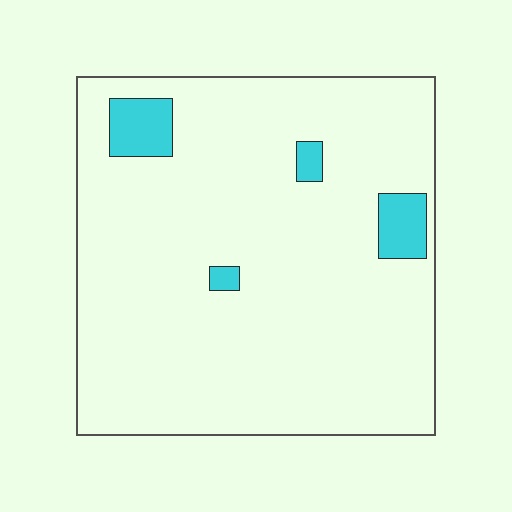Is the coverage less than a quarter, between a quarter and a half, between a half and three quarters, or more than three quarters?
Less than a quarter.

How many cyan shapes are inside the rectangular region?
4.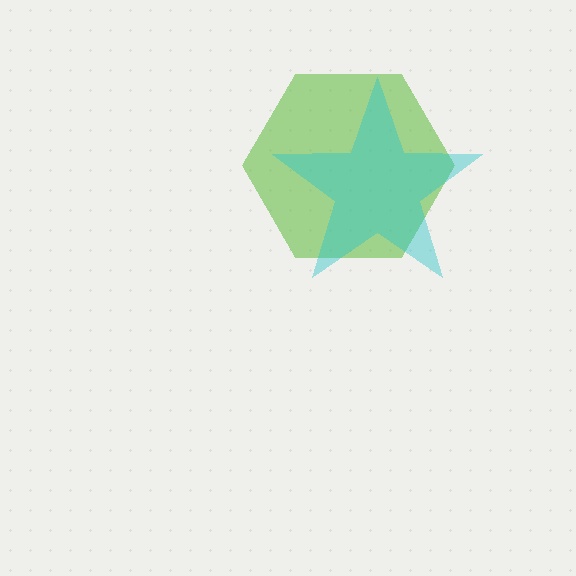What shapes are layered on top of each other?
The layered shapes are: a lime hexagon, a cyan star.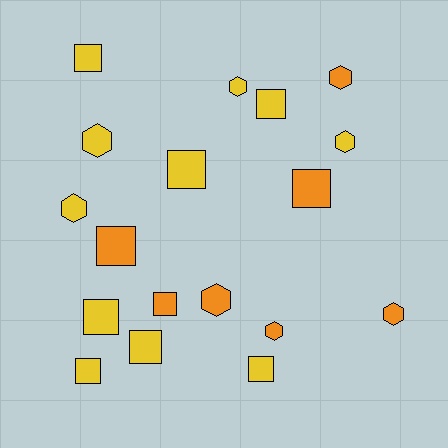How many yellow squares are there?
There are 7 yellow squares.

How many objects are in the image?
There are 18 objects.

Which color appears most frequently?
Yellow, with 11 objects.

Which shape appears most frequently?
Square, with 10 objects.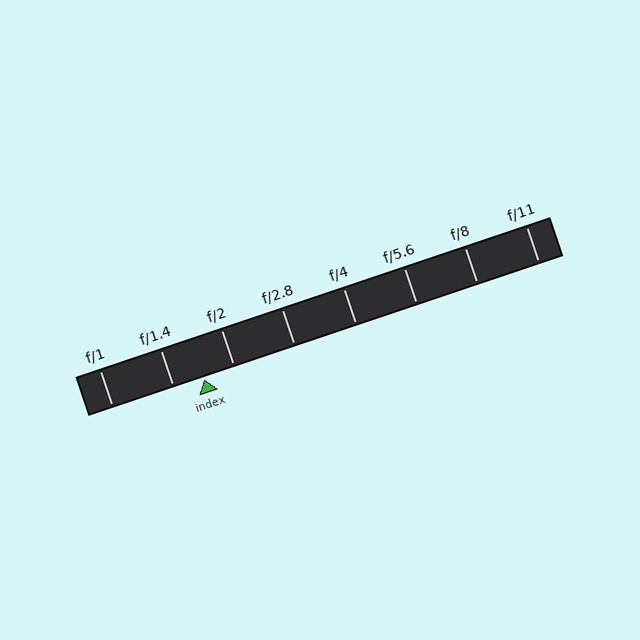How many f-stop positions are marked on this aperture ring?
There are 8 f-stop positions marked.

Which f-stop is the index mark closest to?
The index mark is closest to f/2.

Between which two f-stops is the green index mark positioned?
The index mark is between f/1.4 and f/2.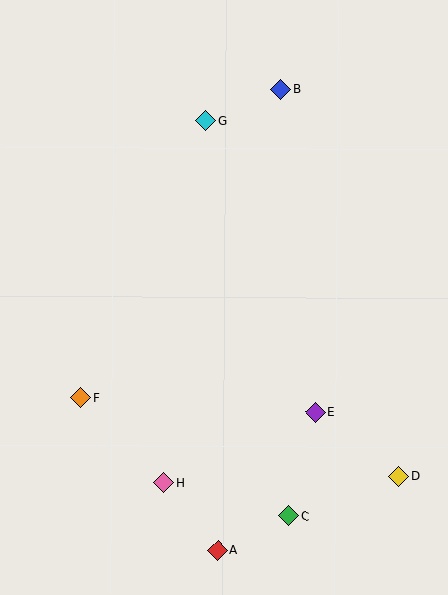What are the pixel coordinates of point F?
Point F is at (81, 398).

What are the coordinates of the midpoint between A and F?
The midpoint between A and F is at (149, 474).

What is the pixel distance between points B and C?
The distance between B and C is 426 pixels.